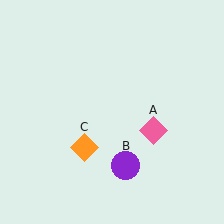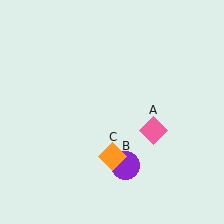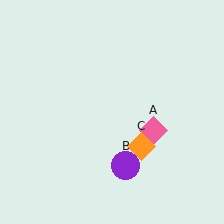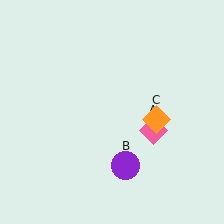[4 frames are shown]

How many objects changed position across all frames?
1 object changed position: orange diamond (object C).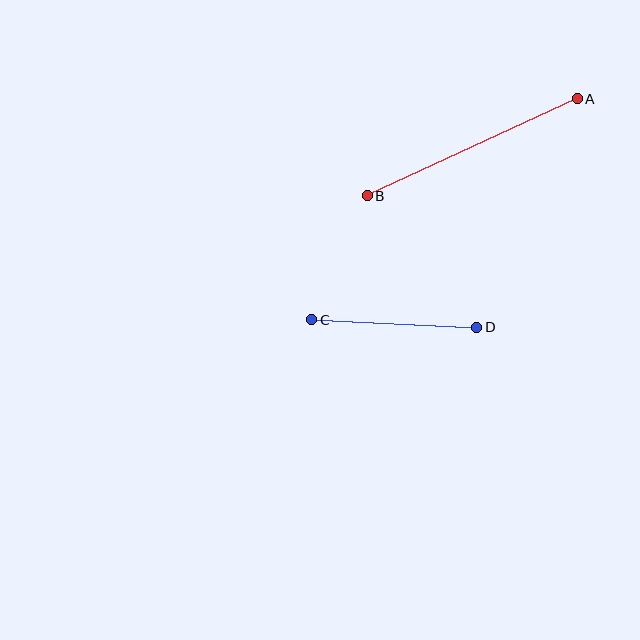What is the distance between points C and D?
The distance is approximately 165 pixels.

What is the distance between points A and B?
The distance is approximately 231 pixels.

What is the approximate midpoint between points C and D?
The midpoint is at approximately (394, 324) pixels.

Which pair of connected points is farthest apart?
Points A and B are farthest apart.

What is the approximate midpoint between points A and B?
The midpoint is at approximately (472, 147) pixels.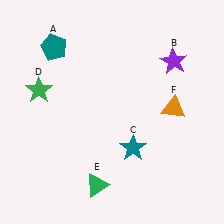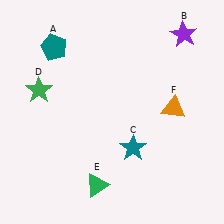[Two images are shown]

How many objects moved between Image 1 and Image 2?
1 object moved between the two images.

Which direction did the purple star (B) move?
The purple star (B) moved up.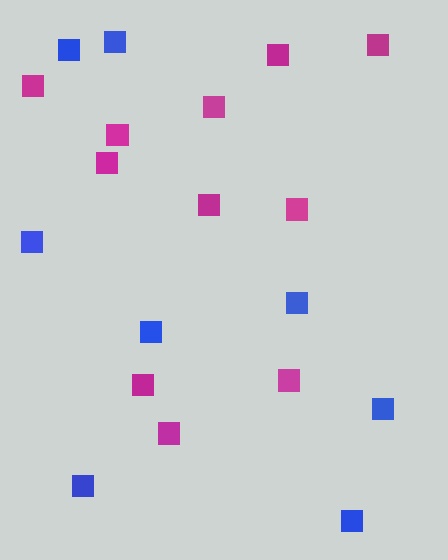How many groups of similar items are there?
There are 2 groups: one group of blue squares (8) and one group of magenta squares (11).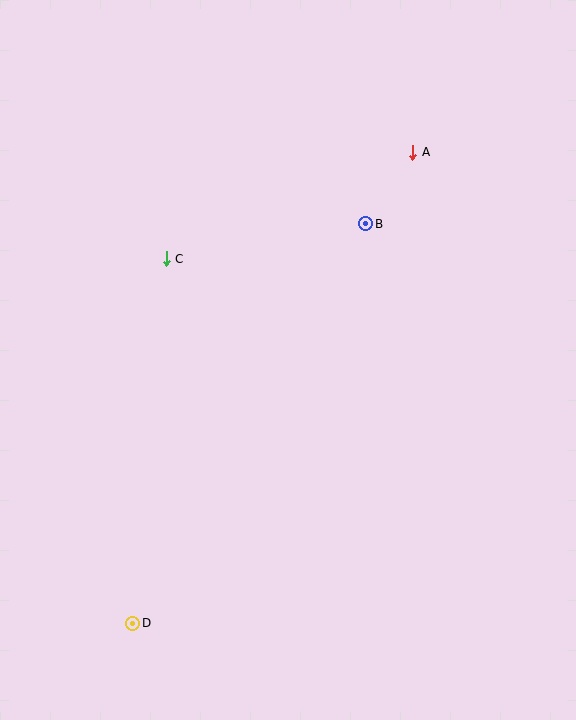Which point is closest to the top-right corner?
Point A is closest to the top-right corner.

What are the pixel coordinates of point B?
Point B is at (366, 224).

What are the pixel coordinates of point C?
Point C is at (166, 259).